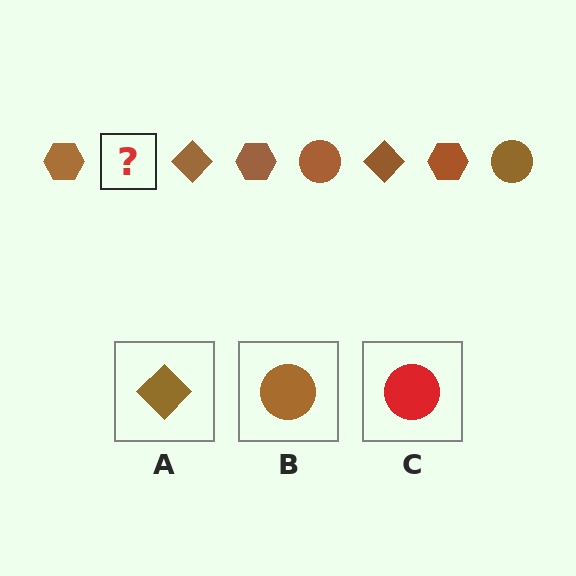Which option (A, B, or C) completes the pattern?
B.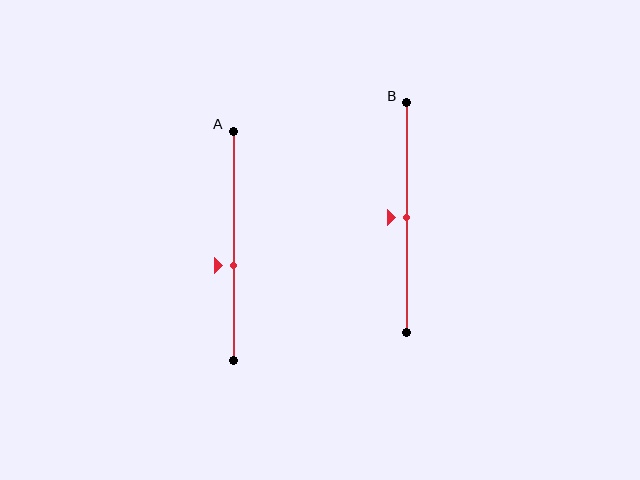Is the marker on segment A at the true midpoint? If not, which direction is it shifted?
No, the marker on segment A is shifted downward by about 9% of the segment length.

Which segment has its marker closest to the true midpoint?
Segment B has its marker closest to the true midpoint.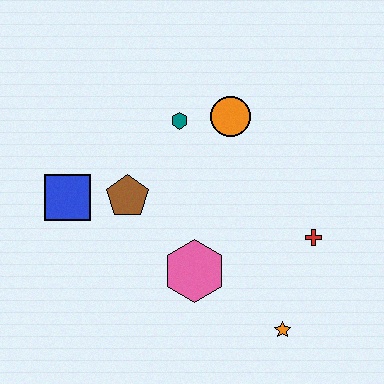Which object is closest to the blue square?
The brown pentagon is closest to the blue square.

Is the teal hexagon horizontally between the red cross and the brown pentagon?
Yes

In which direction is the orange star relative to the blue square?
The orange star is to the right of the blue square.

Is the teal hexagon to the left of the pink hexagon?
Yes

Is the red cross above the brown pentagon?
No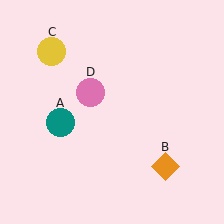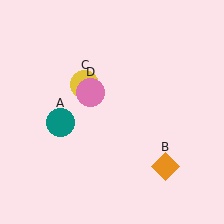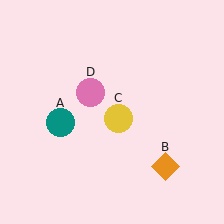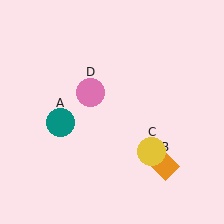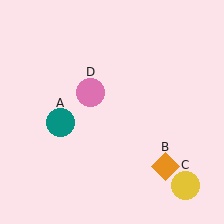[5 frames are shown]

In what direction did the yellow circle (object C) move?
The yellow circle (object C) moved down and to the right.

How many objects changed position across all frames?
1 object changed position: yellow circle (object C).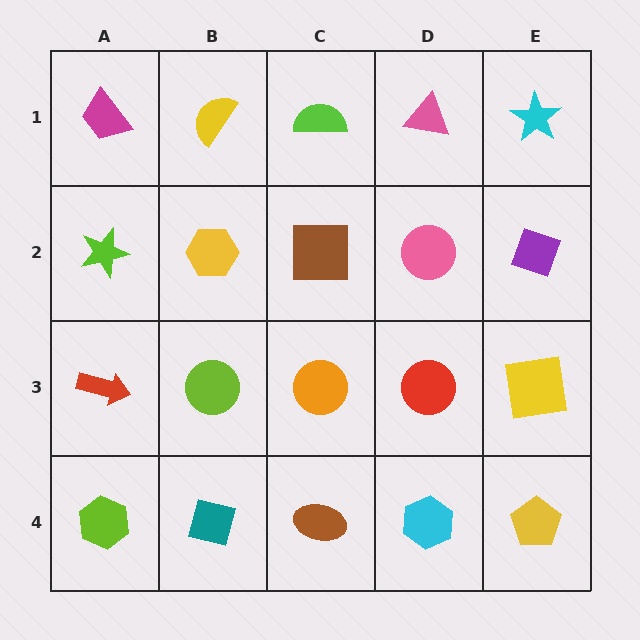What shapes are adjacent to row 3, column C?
A brown square (row 2, column C), a brown ellipse (row 4, column C), a lime circle (row 3, column B), a red circle (row 3, column D).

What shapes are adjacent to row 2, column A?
A magenta trapezoid (row 1, column A), a red arrow (row 3, column A), a yellow hexagon (row 2, column B).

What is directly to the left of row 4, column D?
A brown ellipse.